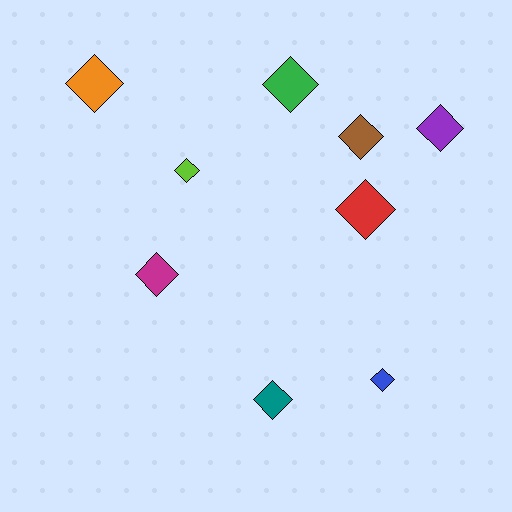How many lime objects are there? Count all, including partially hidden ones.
There is 1 lime object.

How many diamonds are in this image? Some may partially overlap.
There are 9 diamonds.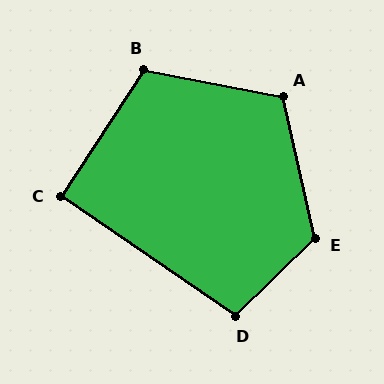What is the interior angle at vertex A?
Approximately 114 degrees (obtuse).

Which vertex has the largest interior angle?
E, at approximately 121 degrees.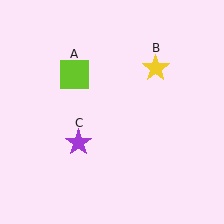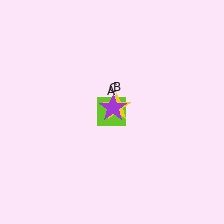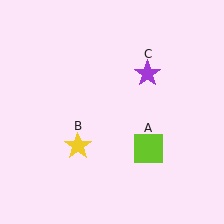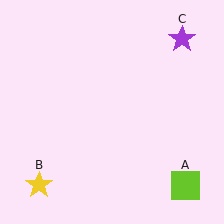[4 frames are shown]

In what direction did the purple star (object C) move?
The purple star (object C) moved up and to the right.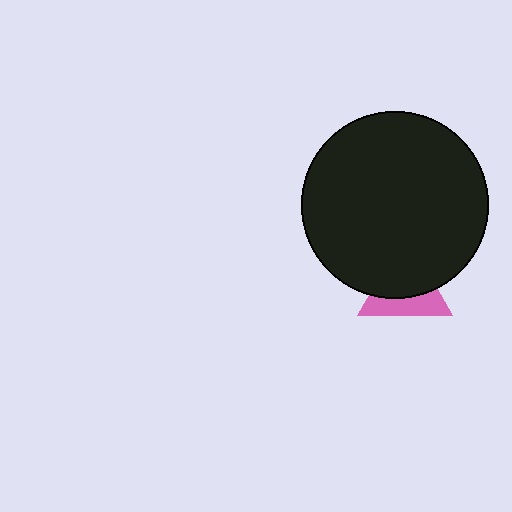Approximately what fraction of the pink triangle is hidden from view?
Roughly 59% of the pink triangle is hidden behind the black circle.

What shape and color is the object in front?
The object in front is a black circle.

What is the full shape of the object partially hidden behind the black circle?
The partially hidden object is a pink triangle.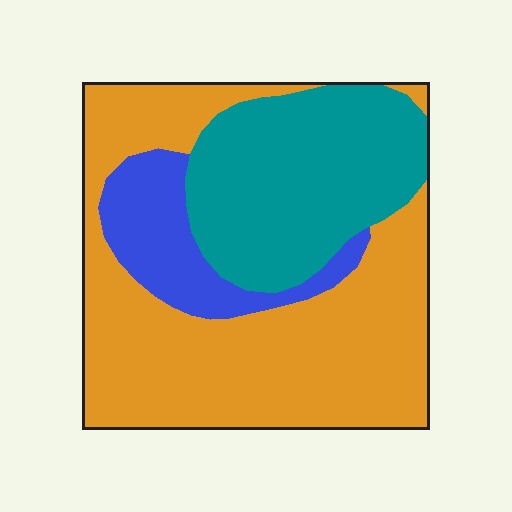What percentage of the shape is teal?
Teal covers around 30% of the shape.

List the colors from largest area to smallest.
From largest to smallest: orange, teal, blue.